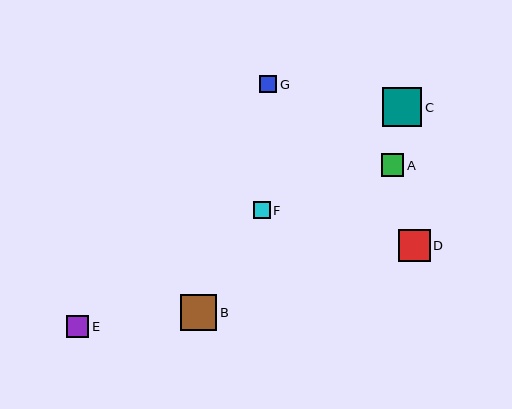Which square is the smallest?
Square F is the smallest with a size of approximately 16 pixels.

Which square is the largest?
Square C is the largest with a size of approximately 40 pixels.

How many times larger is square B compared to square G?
Square B is approximately 2.1 times the size of square G.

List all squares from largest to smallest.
From largest to smallest: C, B, D, A, E, G, F.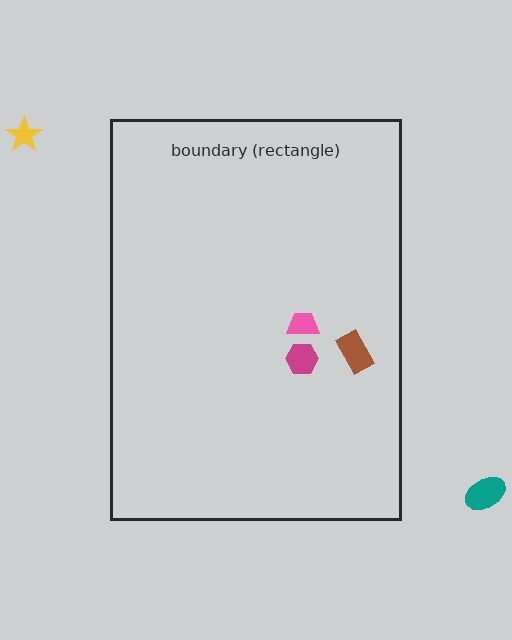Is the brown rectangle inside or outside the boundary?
Inside.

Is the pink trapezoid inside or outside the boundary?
Inside.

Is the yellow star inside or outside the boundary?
Outside.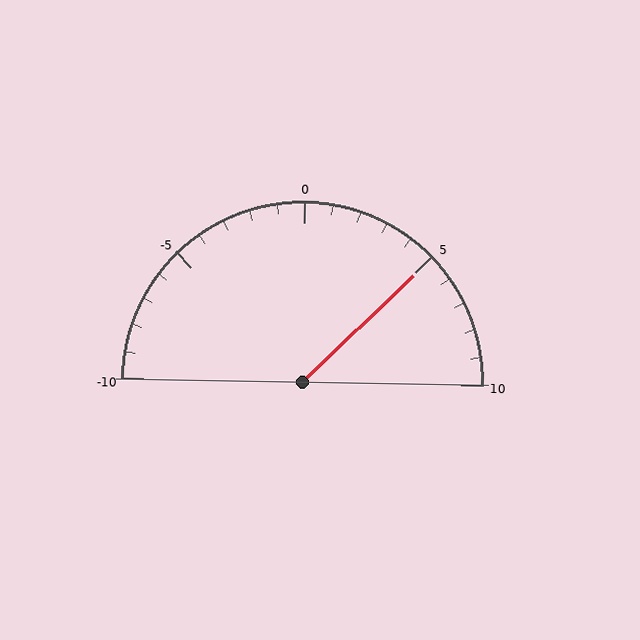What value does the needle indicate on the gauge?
The needle indicates approximately 5.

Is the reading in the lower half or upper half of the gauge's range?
The reading is in the upper half of the range (-10 to 10).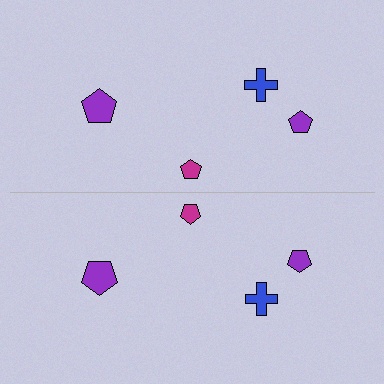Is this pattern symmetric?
Yes, this pattern has bilateral (reflection) symmetry.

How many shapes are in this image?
There are 8 shapes in this image.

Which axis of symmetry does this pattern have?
The pattern has a horizontal axis of symmetry running through the center of the image.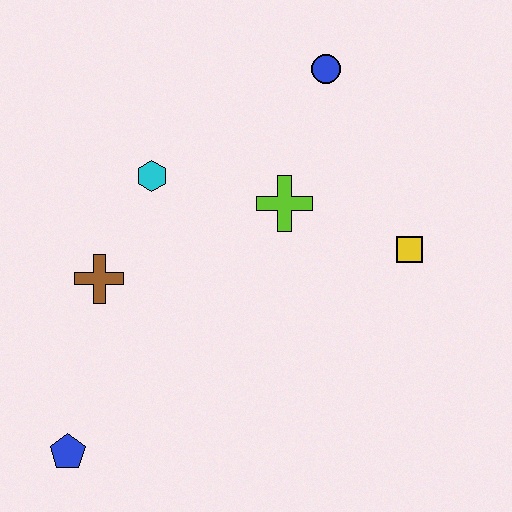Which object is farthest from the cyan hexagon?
The blue pentagon is farthest from the cyan hexagon.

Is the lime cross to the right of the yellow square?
No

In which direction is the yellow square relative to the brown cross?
The yellow square is to the right of the brown cross.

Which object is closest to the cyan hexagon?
The brown cross is closest to the cyan hexagon.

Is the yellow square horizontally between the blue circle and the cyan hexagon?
No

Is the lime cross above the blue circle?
No